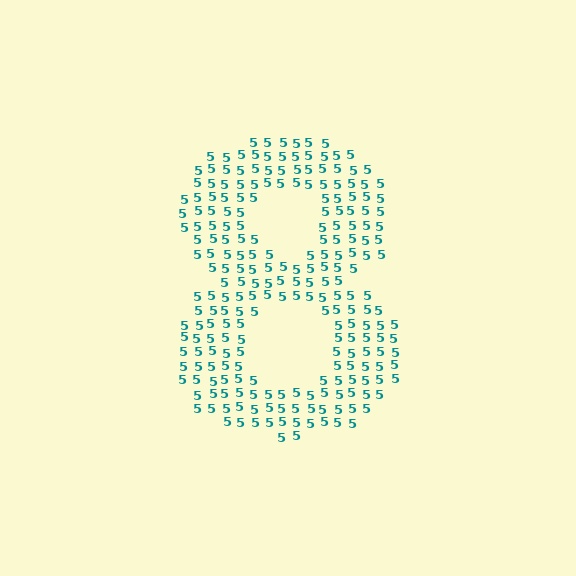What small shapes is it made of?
It is made of small digit 5's.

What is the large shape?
The large shape is the digit 8.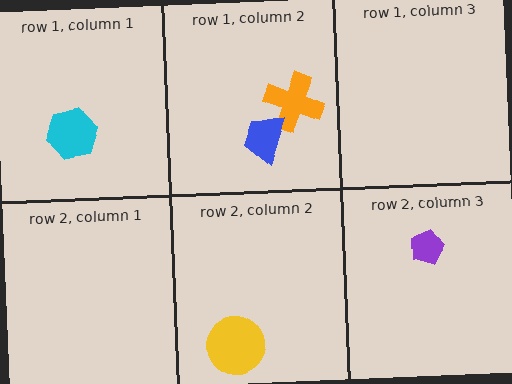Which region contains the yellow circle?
The row 2, column 2 region.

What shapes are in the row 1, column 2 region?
The orange cross, the blue trapezoid.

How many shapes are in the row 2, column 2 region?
1.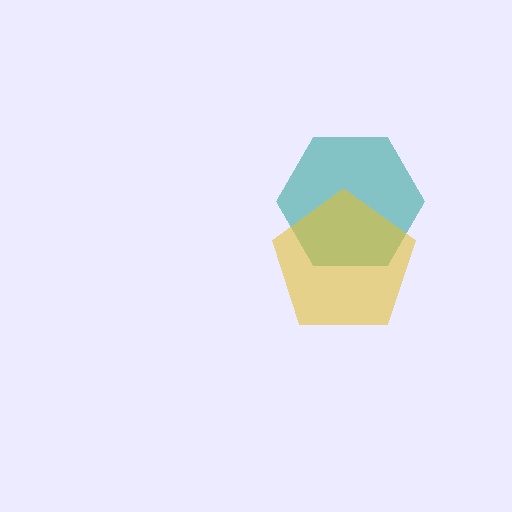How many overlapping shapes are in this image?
There are 2 overlapping shapes in the image.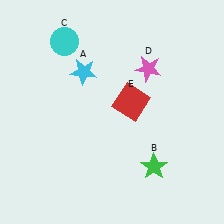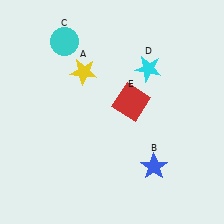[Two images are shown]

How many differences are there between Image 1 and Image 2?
There are 3 differences between the two images.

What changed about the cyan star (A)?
In Image 1, A is cyan. In Image 2, it changed to yellow.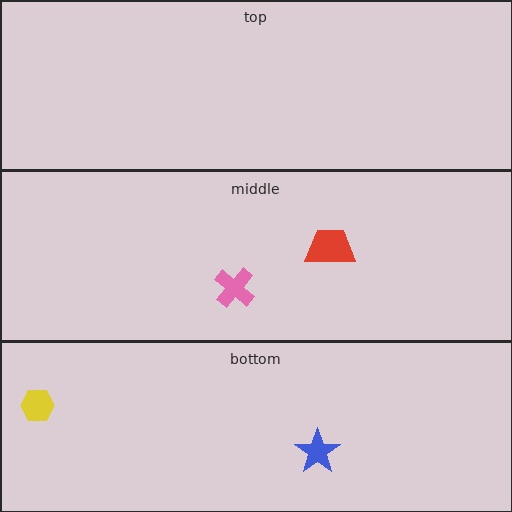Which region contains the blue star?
The bottom region.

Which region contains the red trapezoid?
The middle region.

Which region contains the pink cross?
The middle region.